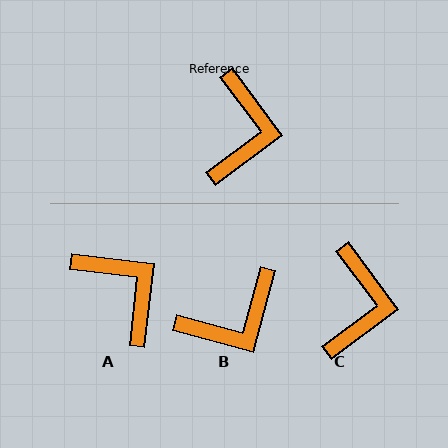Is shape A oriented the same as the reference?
No, it is off by about 47 degrees.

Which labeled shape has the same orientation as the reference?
C.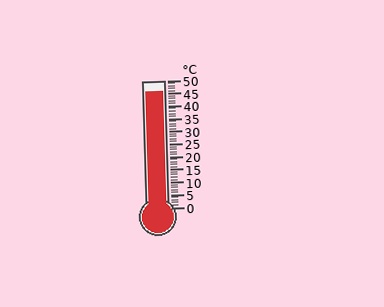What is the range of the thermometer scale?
The thermometer scale ranges from 0°C to 50°C.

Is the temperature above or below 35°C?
The temperature is above 35°C.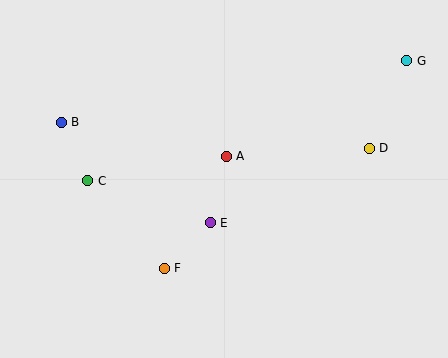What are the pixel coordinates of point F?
Point F is at (164, 268).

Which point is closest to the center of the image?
Point A at (226, 156) is closest to the center.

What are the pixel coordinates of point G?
Point G is at (407, 61).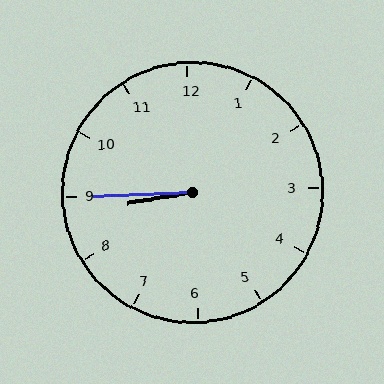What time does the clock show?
8:45.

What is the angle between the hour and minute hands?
Approximately 8 degrees.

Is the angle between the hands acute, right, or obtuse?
It is acute.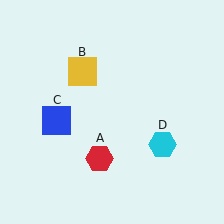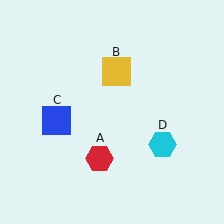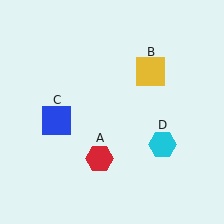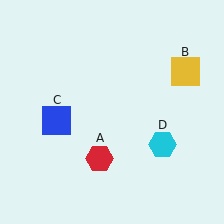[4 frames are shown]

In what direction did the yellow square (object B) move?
The yellow square (object B) moved right.